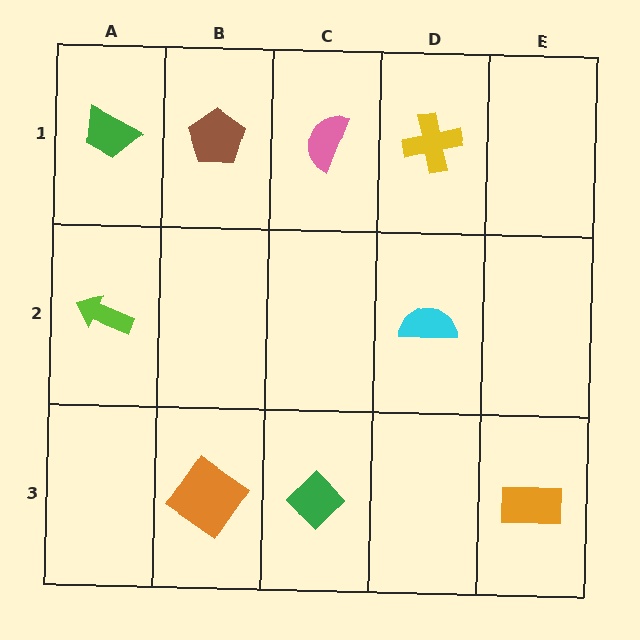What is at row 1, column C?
A pink semicircle.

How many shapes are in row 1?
4 shapes.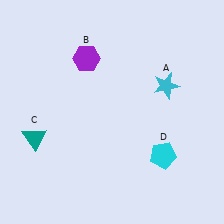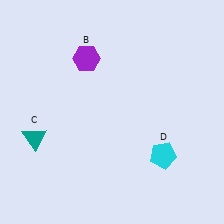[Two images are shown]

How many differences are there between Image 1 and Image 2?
There is 1 difference between the two images.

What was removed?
The cyan star (A) was removed in Image 2.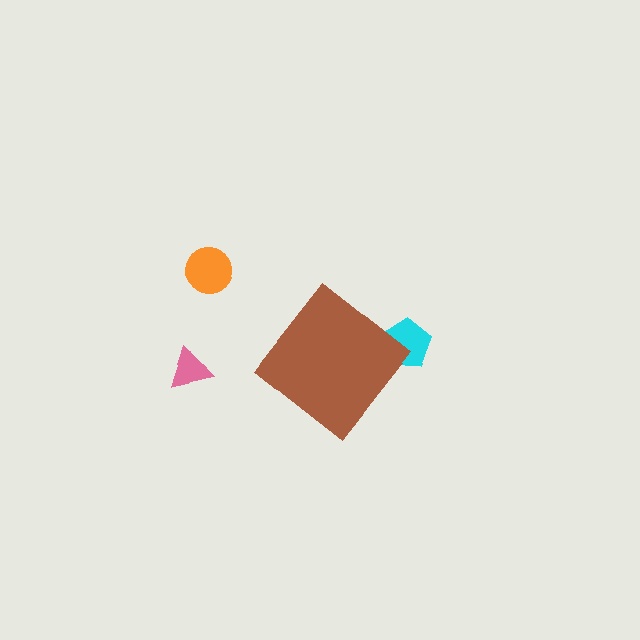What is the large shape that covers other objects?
A brown diamond.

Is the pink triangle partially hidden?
No, the pink triangle is fully visible.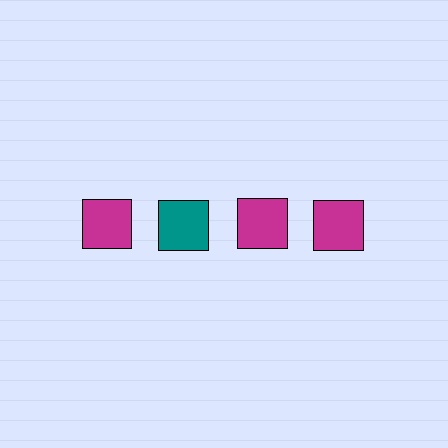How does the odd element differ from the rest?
It has a different color: teal instead of magenta.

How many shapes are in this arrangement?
There are 4 shapes arranged in a grid pattern.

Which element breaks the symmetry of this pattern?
The teal square in the top row, second from left column breaks the symmetry. All other shapes are magenta squares.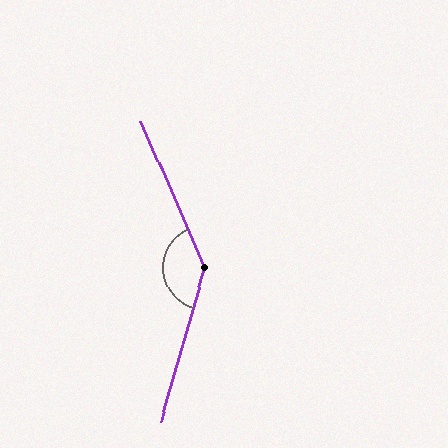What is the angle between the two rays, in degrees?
Approximately 140 degrees.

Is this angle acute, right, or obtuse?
It is obtuse.